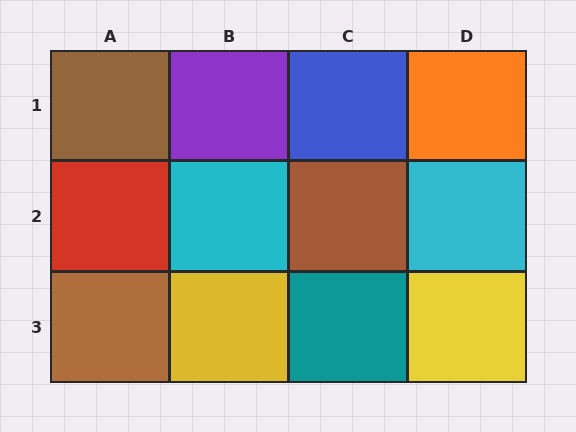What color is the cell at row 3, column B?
Yellow.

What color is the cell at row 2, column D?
Cyan.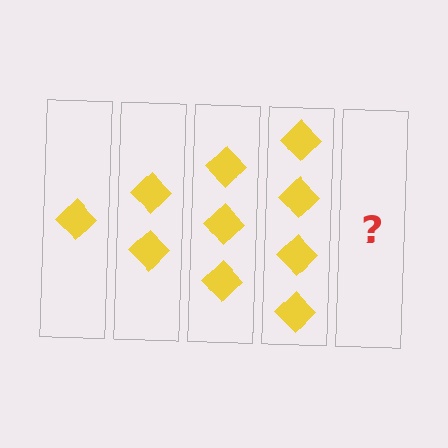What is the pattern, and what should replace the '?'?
The pattern is that each step adds one more diamond. The '?' should be 5 diamonds.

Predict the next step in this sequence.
The next step is 5 diamonds.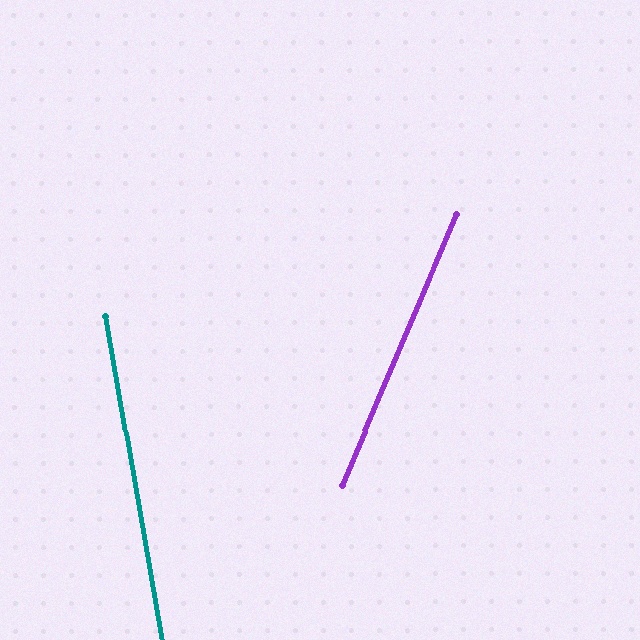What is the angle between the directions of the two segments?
Approximately 33 degrees.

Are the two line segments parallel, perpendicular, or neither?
Neither parallel nor perpendicular — they differ by about 33°.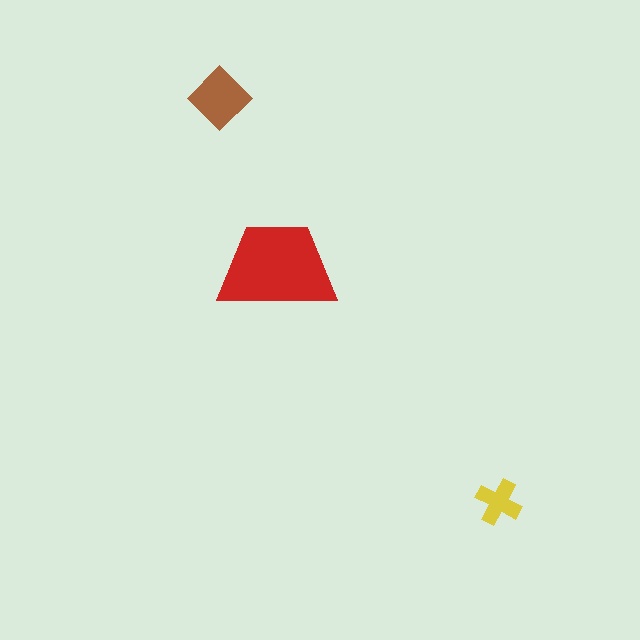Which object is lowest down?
The yellow cross is bottommost.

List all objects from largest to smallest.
The red trapezoid, the brown diamond, the yellow cross.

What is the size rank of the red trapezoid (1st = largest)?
1st.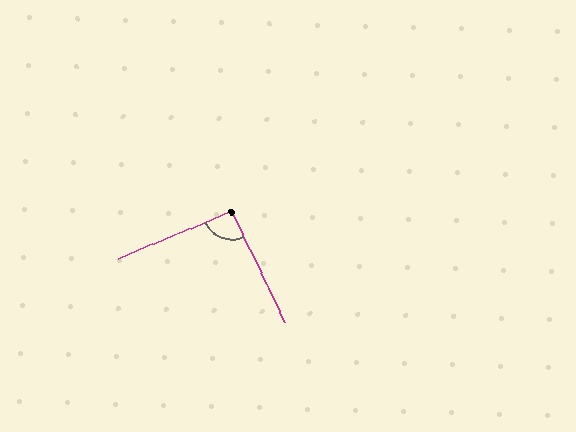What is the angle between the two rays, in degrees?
Approximately 93 degrees.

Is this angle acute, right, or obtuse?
It is approximately a right angle.